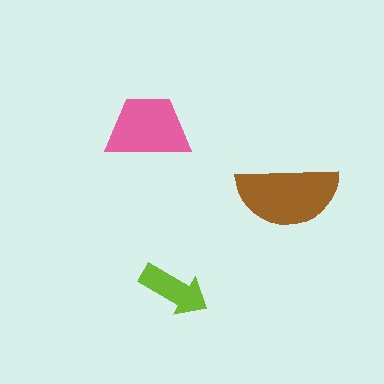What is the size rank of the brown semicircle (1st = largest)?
1st.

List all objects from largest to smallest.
The brown semicircle, the pink trapezoid, the lime arrow.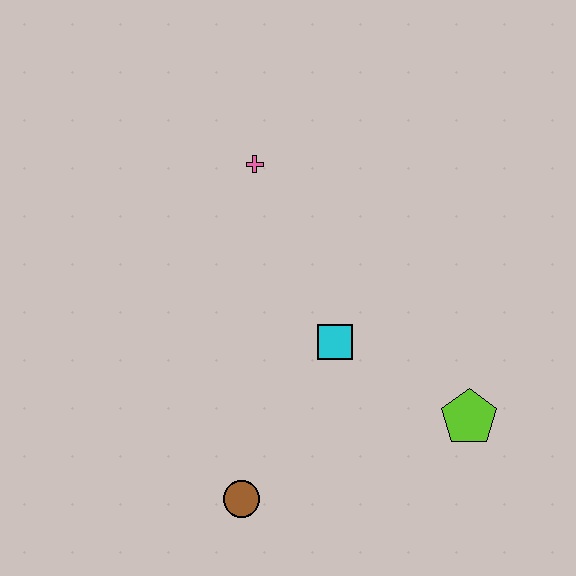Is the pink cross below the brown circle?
No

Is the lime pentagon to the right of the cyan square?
Yes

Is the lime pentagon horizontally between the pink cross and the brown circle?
No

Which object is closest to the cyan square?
The lime pentagon is closest to the cyan square.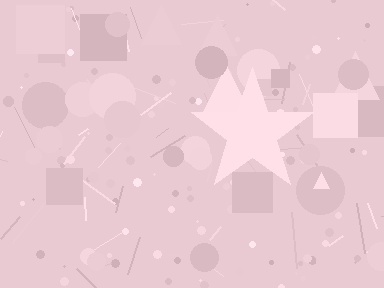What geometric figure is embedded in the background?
A star is embedded in the background.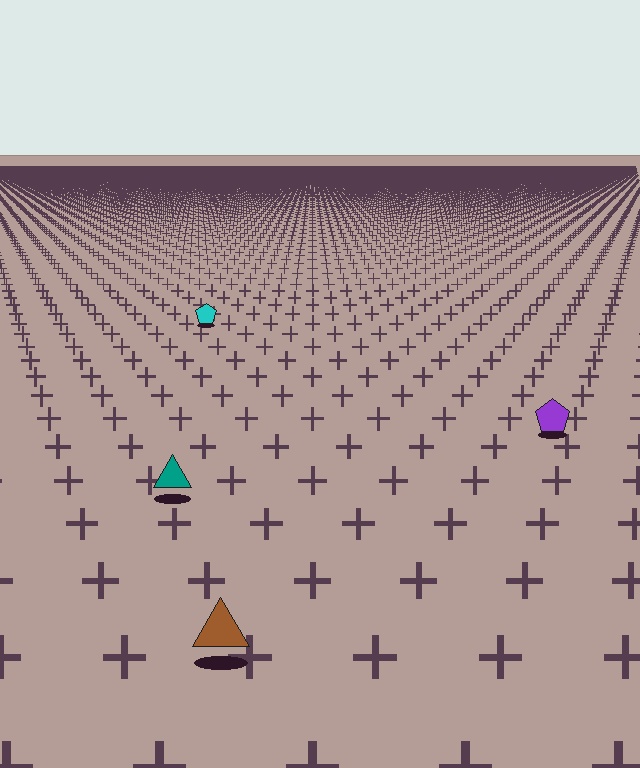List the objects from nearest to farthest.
From nearest to farthest: the brown triangle, the teal triangle, the purple pentagon, the cyan pentagon.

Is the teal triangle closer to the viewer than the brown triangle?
No. The brown triangle is closer — you can tell from the texture gradient: the ground texture is coarser near it.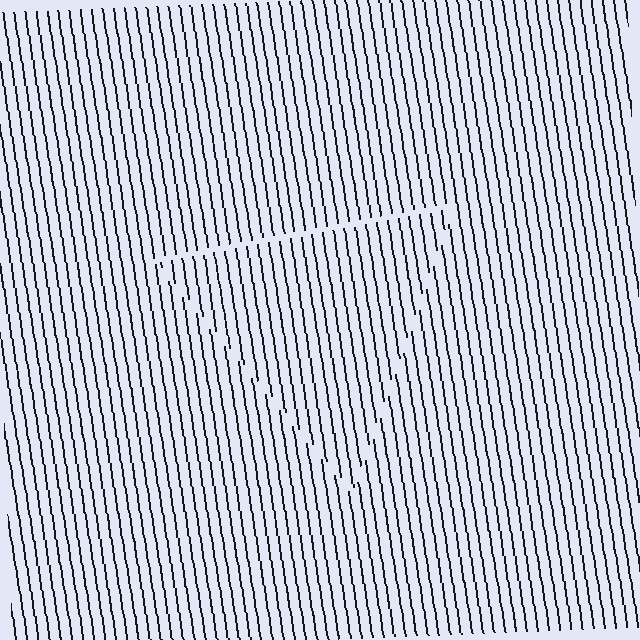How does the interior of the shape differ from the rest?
The interior of the shape contains the same grating, shifted by half a period — the contour is defined by the phase discontinuity where line-ends from the inner and outer gratings abut.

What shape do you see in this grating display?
An illusory triangle. The interior of the shape contains the same grating, shifted by half a period — the contour is defined by the phase discontinuity where line-ends from the inner and outer gratings abut.